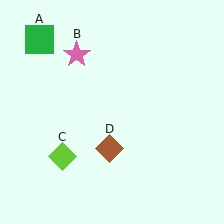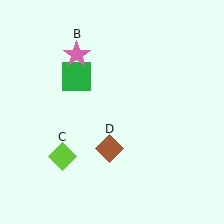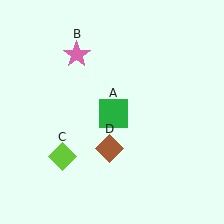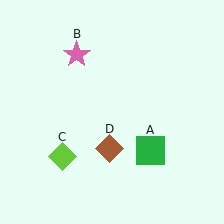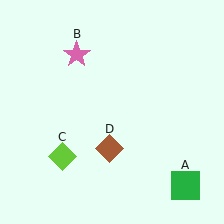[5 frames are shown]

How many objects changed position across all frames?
1 object changed position: green square (object A).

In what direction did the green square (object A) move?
The green square (object A) moved down and to the right.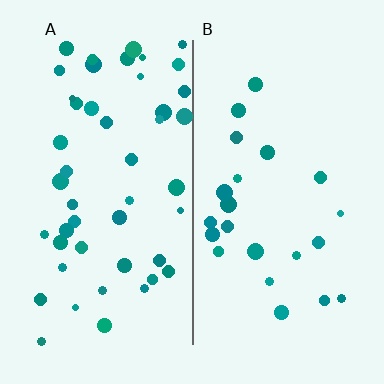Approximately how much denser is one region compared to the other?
Approximately 2.2× — region A over region B.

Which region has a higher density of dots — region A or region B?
A (the left).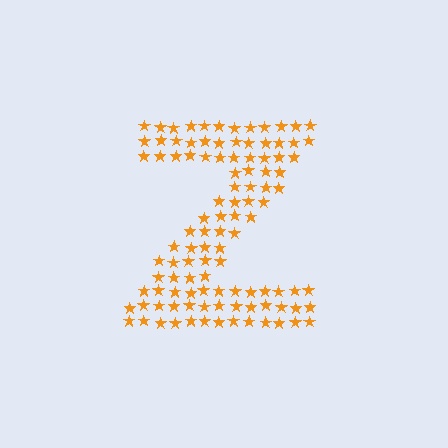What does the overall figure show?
The overall figure shows the letter Z.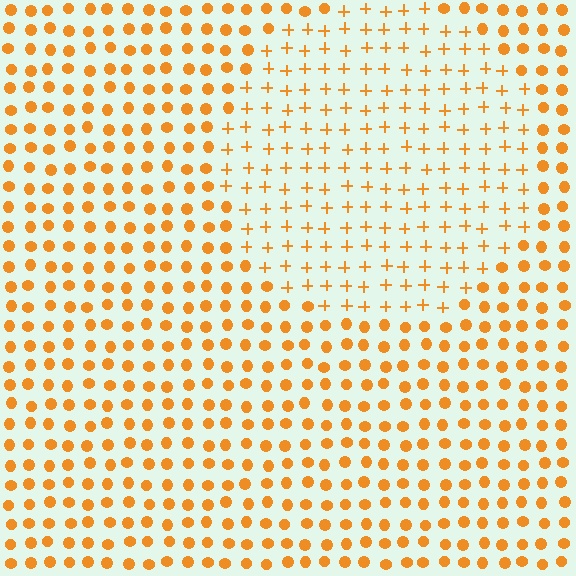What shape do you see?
I see a circle.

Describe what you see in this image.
The image is filled with small orange elements arranged in a uniform grid. A circle-shaped region contains plus signs, while the surrounding area contains circles. The boundary is defined purely by the change in element shape.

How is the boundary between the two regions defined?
The boundary is defined by a change in element shape: plus signs inside vs. circles outside. All elements share the same color and spacing.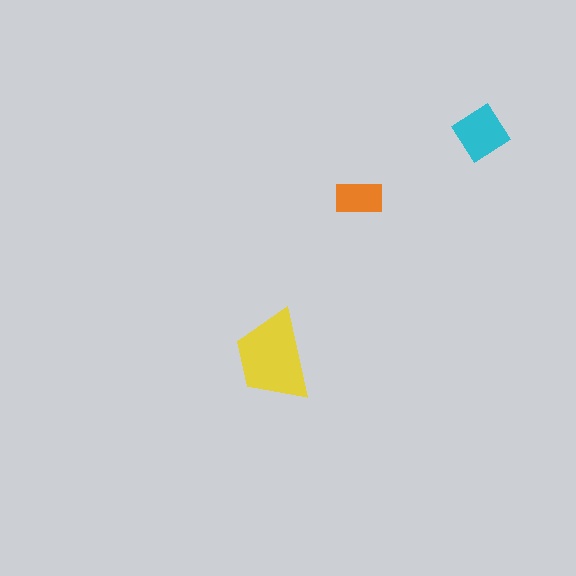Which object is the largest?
The yellow trapezoid.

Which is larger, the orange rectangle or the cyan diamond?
The cyan diamond.